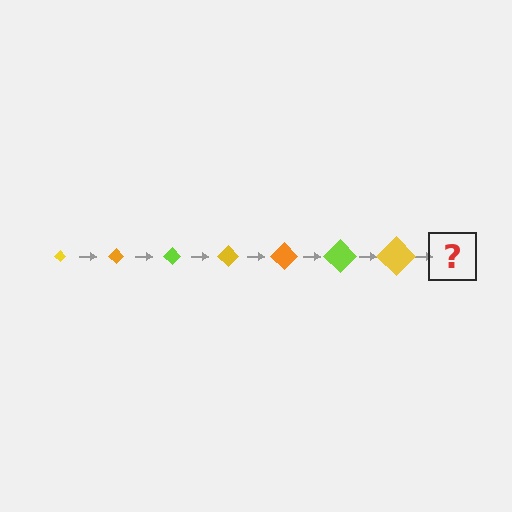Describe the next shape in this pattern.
It should be an orange diamond, larger than the previous one.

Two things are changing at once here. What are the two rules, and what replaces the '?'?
The two rules are that the diamond grows larger each step and the color cycles through yellow, orange, and lime. The '?' should be an orange diamond, larger than the previous one.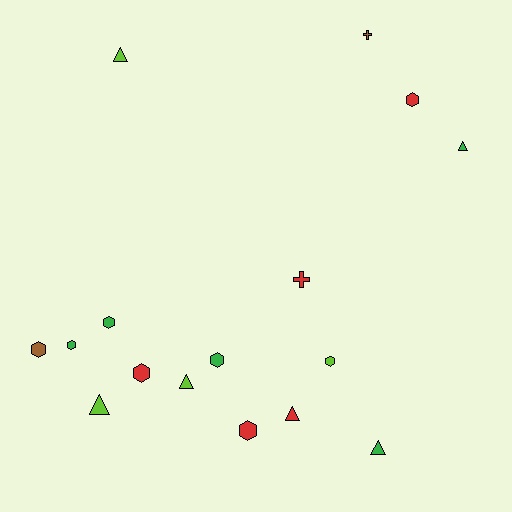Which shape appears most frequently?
Hexagon, with 8 objects.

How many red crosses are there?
There is 1 red cross.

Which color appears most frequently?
Red, with 5 objects.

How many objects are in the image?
There are 16 objects.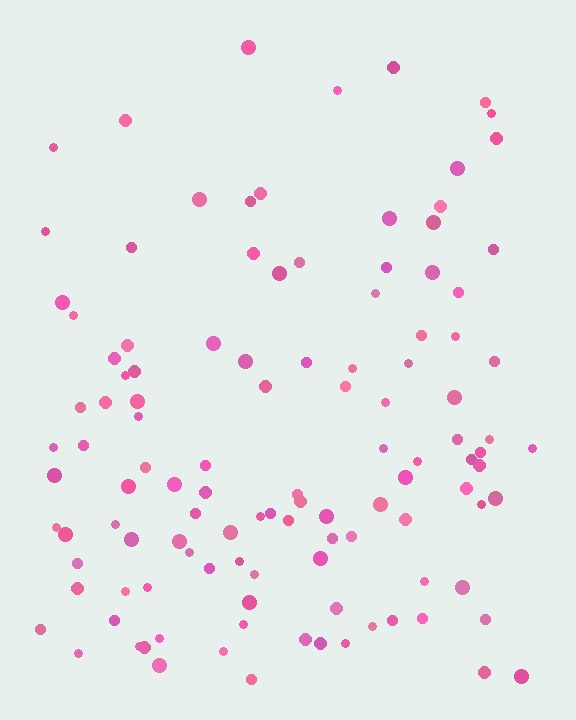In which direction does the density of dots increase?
From top to bottom, with the bottom side densest.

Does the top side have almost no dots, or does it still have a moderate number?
Still a moderate number, just noticeably fewer than the bottom.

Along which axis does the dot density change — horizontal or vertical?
Vertical.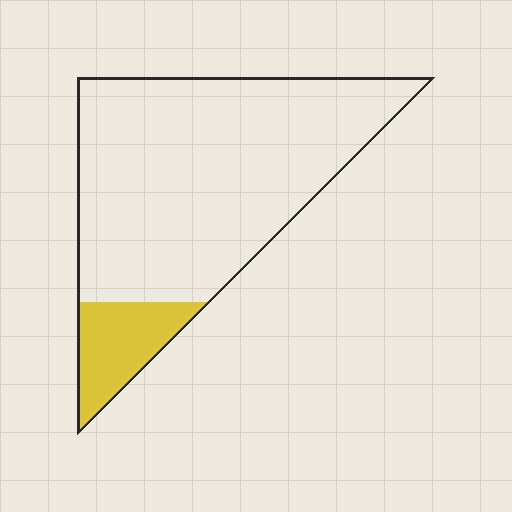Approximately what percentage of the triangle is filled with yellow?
Approximately 15%.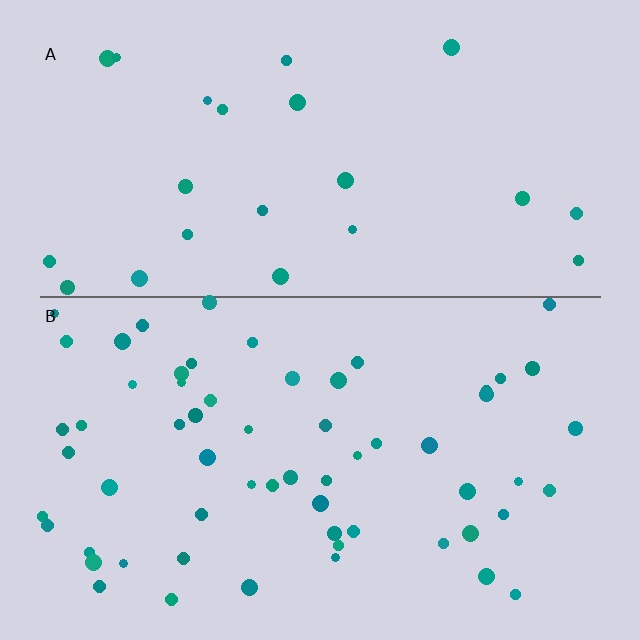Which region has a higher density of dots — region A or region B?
B (the bottom).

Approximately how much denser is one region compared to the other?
Approximately 2.6× — region B over region A.